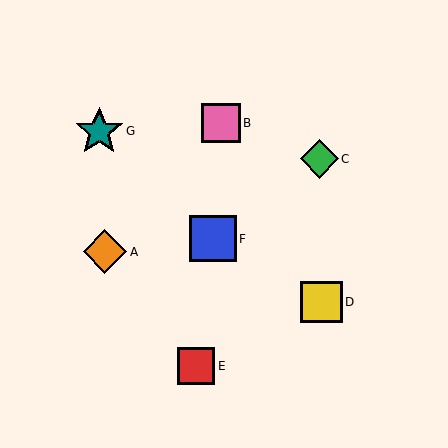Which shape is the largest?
The teal star (labeled G) is the largest.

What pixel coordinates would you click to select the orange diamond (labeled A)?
Click at (105, 252) to select the orange diamond A.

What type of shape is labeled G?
Shape G is a teal star.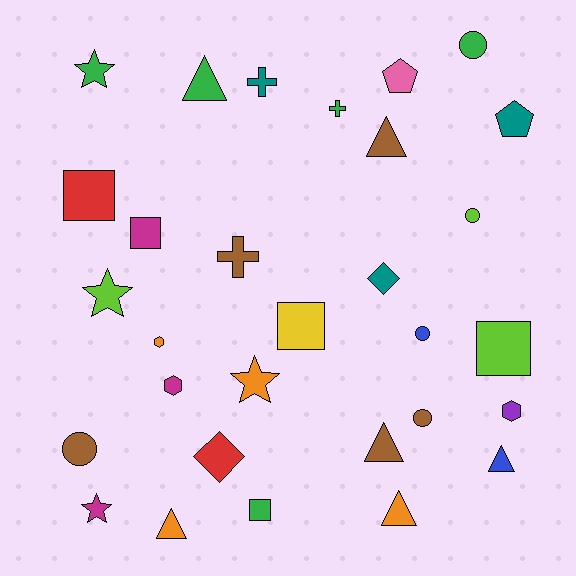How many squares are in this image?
There are 5 squares.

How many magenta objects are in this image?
There are 3 magenta objects.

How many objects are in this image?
There are 30 objects.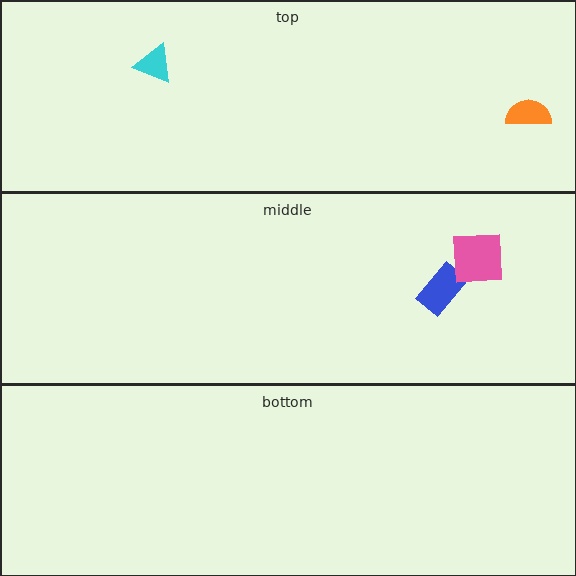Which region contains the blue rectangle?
The middle region.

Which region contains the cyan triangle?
The top region.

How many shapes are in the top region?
2.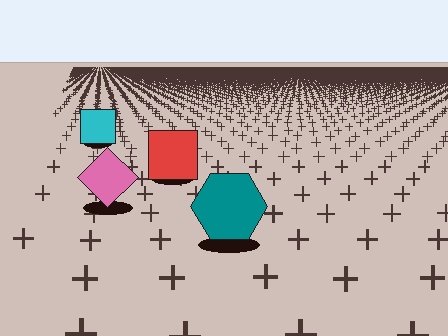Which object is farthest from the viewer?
The cyan square is farthest from the viewer. It appears smaller and the ground texture around it is denser.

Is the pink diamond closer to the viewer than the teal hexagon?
No. The teal hexagon is closer — you can tell from the texture gradient: the ground texture is coarser near it.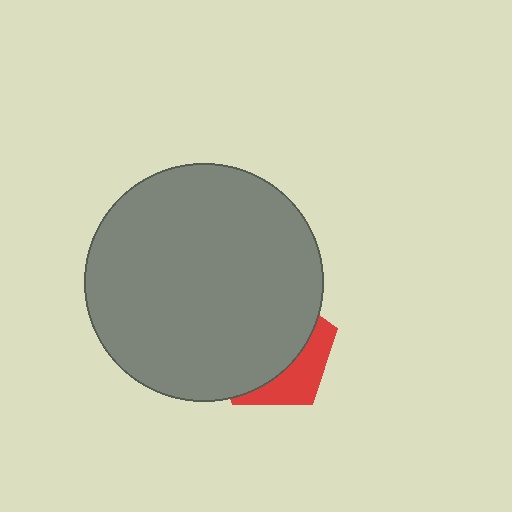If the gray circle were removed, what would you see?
You would see the complete red pentagon.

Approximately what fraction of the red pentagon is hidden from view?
Roughly 69% of the red pentagon is hidden behind the gray circle.